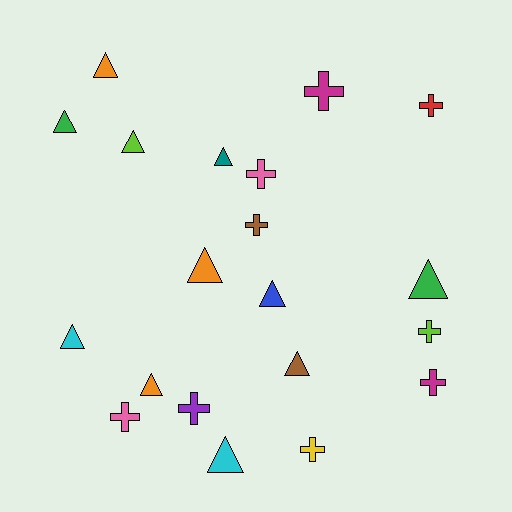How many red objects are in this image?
There is 1 red object.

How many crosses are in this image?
There are 9 crosses.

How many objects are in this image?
There are 20 objects.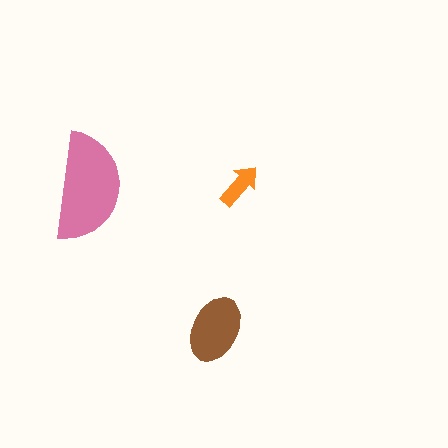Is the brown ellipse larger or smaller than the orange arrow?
Larger.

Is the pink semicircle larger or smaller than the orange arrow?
Larger.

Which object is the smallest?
The orange arrow.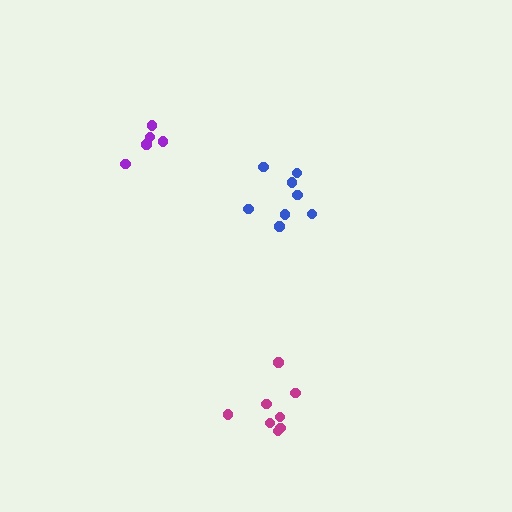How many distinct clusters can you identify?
There are 3 distinct clusters.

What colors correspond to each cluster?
The clusters are colored: blue, magenta, purple.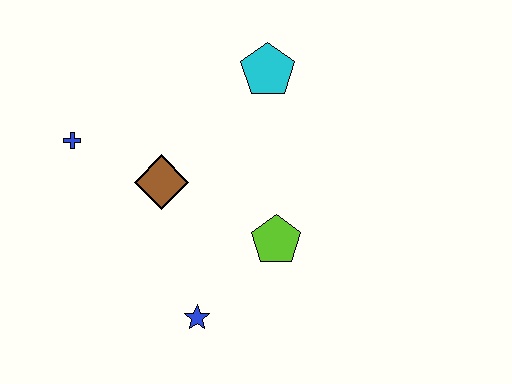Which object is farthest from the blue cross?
The lime pentagon is farthest from the blue cross.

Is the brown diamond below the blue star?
No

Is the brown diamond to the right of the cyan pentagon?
No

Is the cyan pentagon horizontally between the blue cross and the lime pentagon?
Yes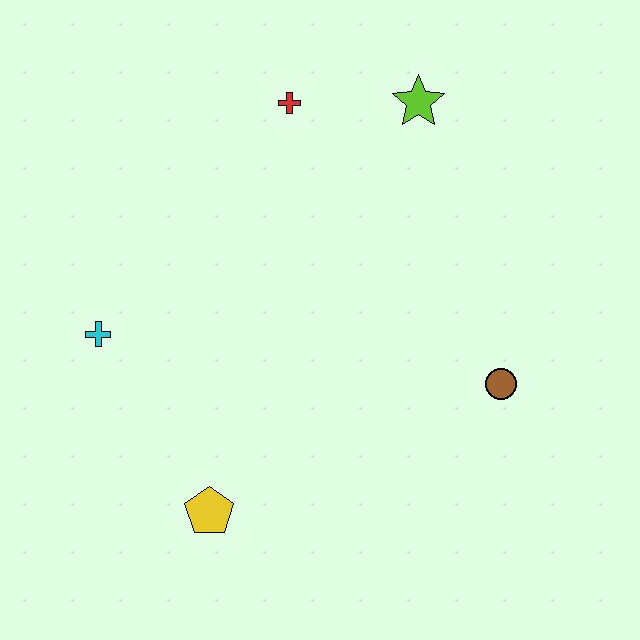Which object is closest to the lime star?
The red cross is closest to the lime star.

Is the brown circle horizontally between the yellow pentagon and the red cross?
No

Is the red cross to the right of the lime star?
No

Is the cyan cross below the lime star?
Yes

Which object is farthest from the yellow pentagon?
The lime star is farthest from the yellow pentagon.